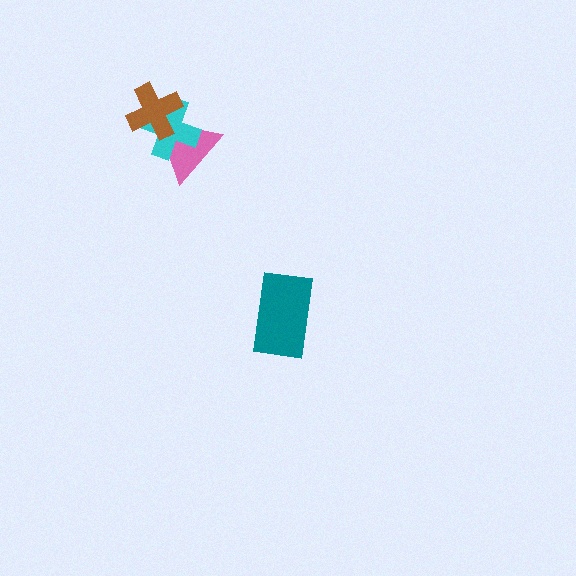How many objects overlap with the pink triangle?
2 objects overlap with the pink triangle.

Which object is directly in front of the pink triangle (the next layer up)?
The cyan cross is directly in front of the pink triangle.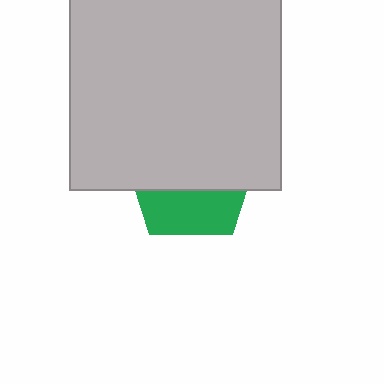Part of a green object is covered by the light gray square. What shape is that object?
It is a pentagon.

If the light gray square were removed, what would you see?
You would see the complete green pentagon.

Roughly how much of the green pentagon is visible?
A small part of it is visible (roughly 36%).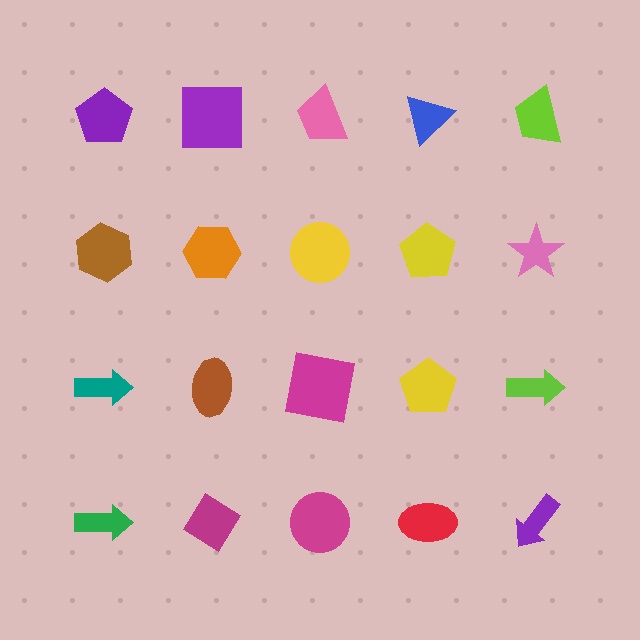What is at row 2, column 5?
A pink star.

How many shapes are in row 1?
5 shapes.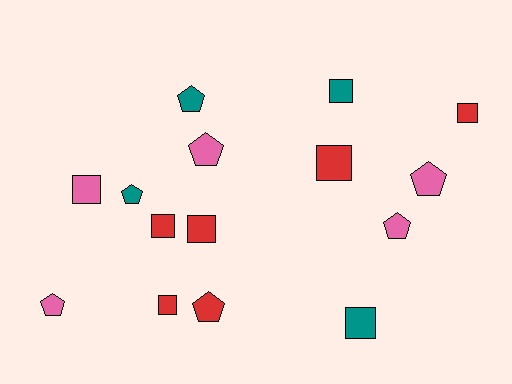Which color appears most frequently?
Red, with 6 objects.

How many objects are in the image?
There are 15 objects.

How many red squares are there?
There are 5 red squares.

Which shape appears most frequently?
Square, with 8 objects.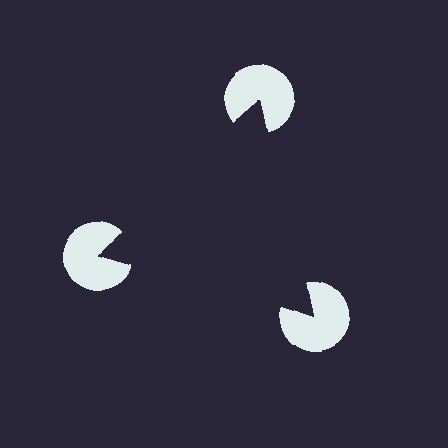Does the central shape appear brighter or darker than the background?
It typically appears slightly darker than the background, even though no actual brightness change is drawn.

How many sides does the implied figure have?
3 sides.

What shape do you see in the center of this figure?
An illusory triangle — its edges are inferred from the aligned wedge cuts in the pac-man discs, not physically drawn.